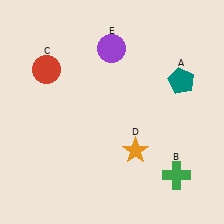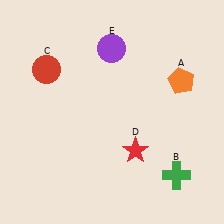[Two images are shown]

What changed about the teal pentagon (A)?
In Image 1, A is teal. In Image 2, it changed to orange.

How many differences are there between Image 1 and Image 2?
There are 2 differences between the two images.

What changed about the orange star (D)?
In Image 1, D is orange. In Image 2, it changed to red.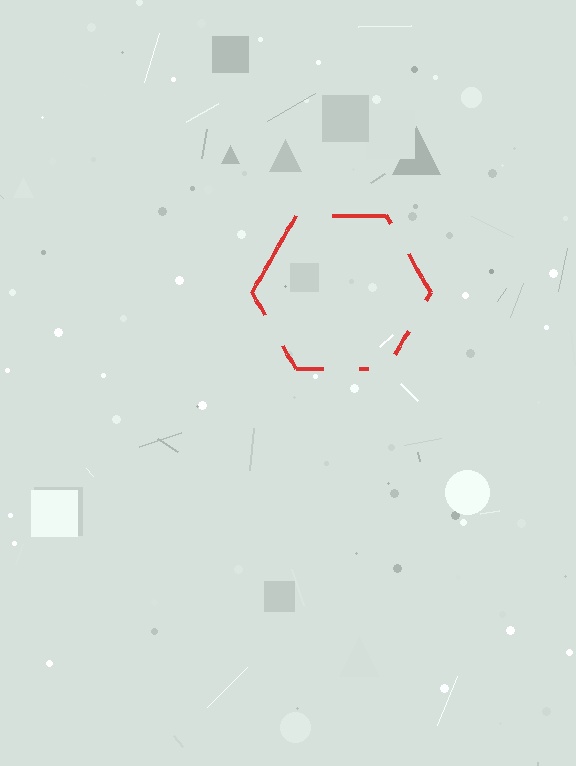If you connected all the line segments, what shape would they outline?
They would outline a hexagon.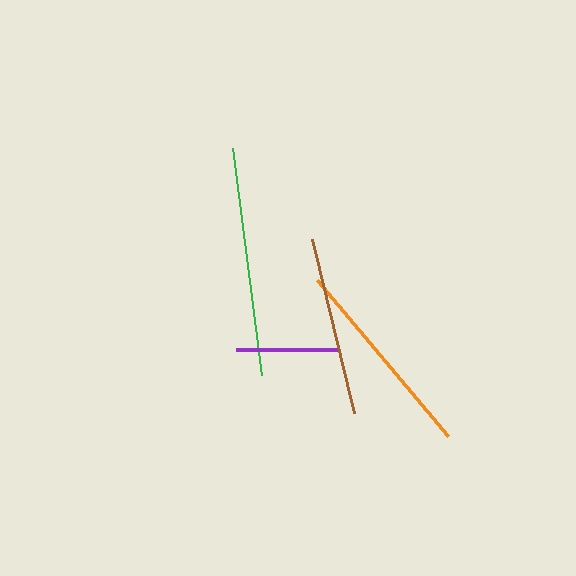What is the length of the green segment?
The green segment is approximately 229 pixels long.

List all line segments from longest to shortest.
From longest to shortest: green, orange, brown, purple.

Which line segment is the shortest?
The purple line is the shortest at approximately 101 pixels.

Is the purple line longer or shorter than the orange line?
The orange line is longer than the purple line.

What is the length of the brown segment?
The brown segment is approximately 180 pixels long.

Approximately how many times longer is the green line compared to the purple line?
The green line is approximately 2.3 times the length of the purple line.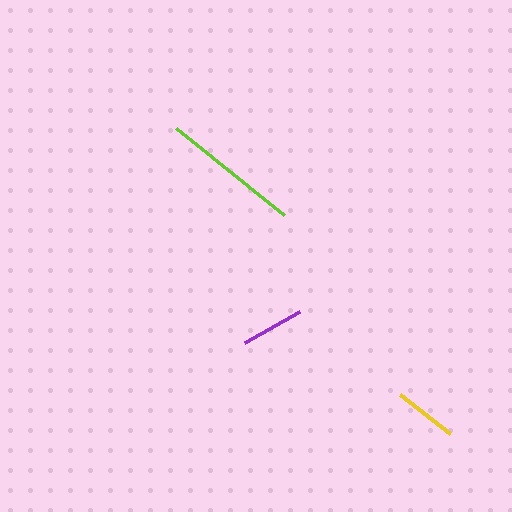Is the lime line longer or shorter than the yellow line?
The lime line is longer than the yellow line.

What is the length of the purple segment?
The purple segment is approximately 63 pixels long.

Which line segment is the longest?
The lime line is the longest at approximately 139 pixels.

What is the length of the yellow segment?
The yellow segment is approximately 64 pixels long.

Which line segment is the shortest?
The purple line is the shortest at approximately 63 pixels.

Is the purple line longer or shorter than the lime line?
The lime line is longer than the purple line.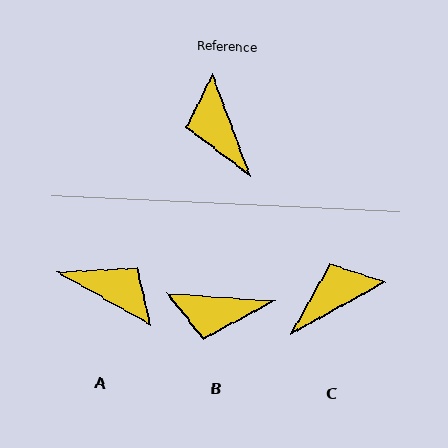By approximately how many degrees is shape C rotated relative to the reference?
Approximately 82 degrees clockwise.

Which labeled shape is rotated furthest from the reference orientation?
A, about 140 degrees away.